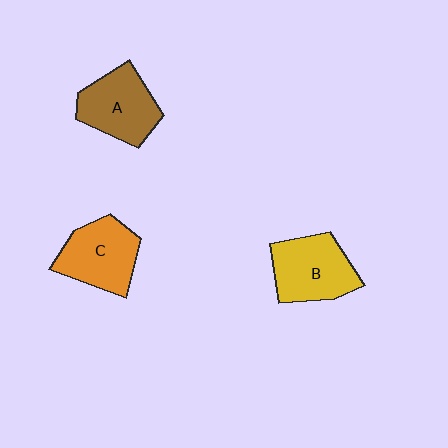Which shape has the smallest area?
Shape A (brown).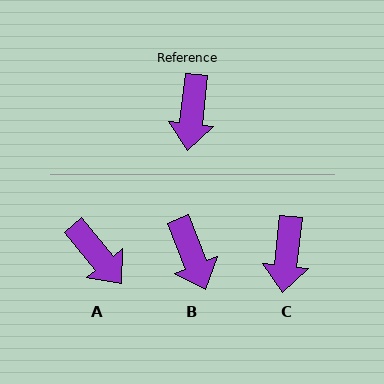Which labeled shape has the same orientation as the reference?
C.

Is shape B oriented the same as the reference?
No, it is off by about 28 degrees.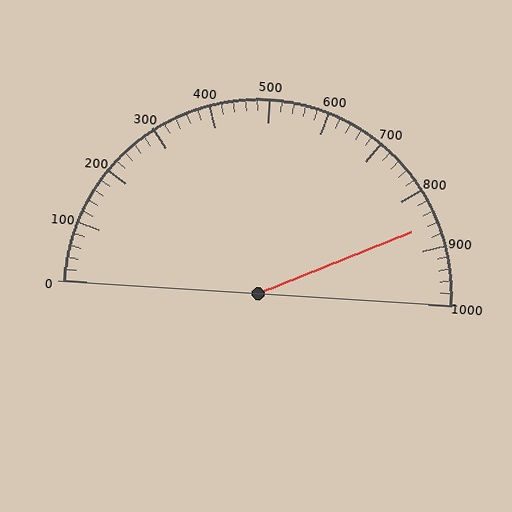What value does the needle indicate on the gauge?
The needle indicates approximately 860.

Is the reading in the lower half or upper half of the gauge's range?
The reading is in the upper half of the range (0 to 1000).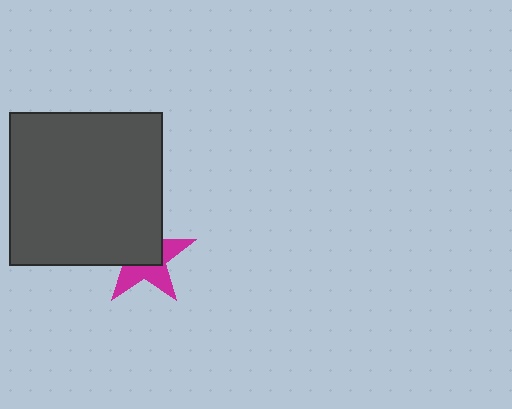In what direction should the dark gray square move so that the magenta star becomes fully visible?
The dark gray square should move toward the upper-left. That is the shortest direction to clear the overlap and leave the magenta star fully visible.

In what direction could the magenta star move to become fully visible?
The magenta star could move toward the lower-right. That would shift it out from behind the dark gray square entirely.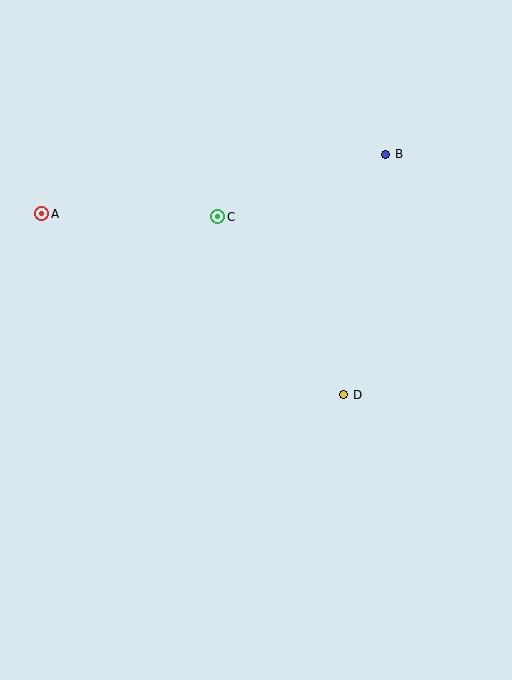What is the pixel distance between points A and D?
The distance between A and D is 352 pixels.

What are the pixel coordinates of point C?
Point C is at (218, 217).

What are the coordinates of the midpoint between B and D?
The midpoint between B and D is at (365, 275).